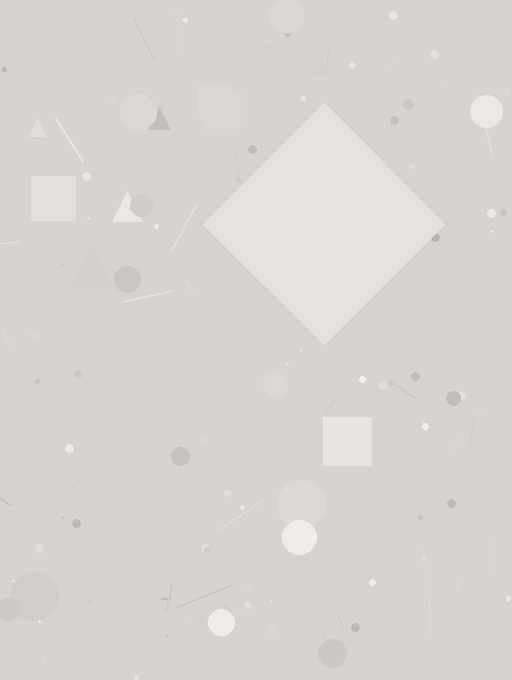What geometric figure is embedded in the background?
A diamond is embedded in the background.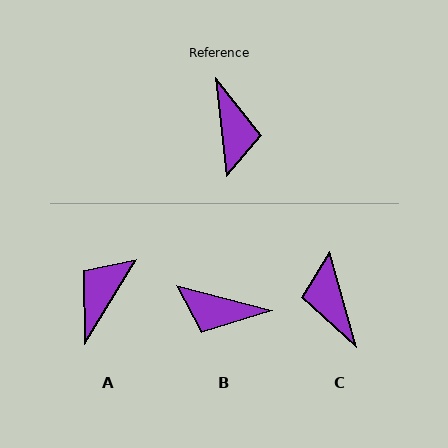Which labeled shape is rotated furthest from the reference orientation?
C, about 171 degrees away.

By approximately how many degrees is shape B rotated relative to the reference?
Approximately 111 degrees clockwise.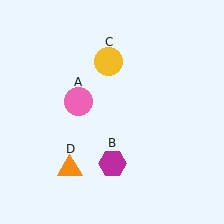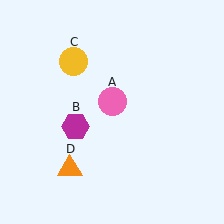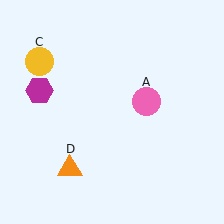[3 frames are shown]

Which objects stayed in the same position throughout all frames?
Orange triangle (object D) remained stationary.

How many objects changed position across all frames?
3 objects changed position: pink circle (object A), magenta hexagon (object B), yellow circle (object C).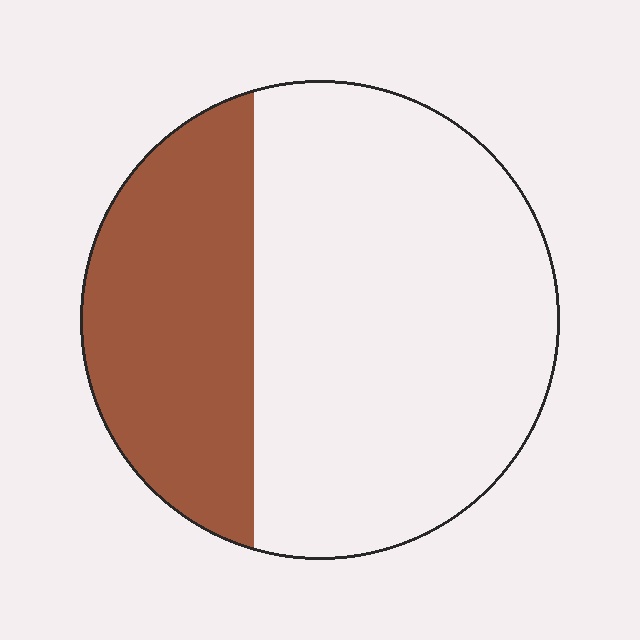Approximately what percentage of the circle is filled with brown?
Approximately 35%.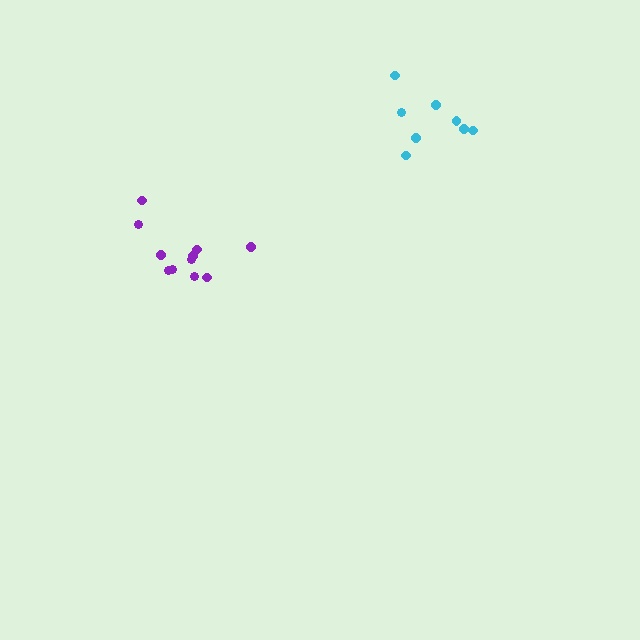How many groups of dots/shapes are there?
There are 2 groups.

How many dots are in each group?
Group 1: 8 dots, Group 2: 11 dots (19 total).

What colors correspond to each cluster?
The clusters are colored: cyan, purple.